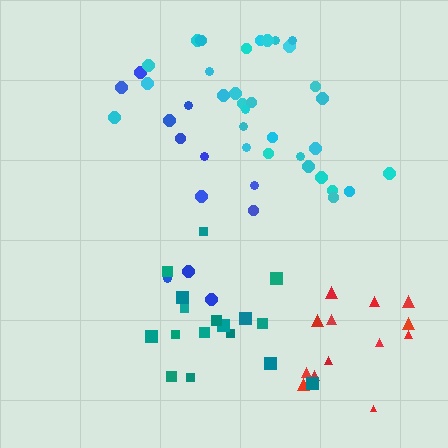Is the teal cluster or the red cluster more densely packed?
Red.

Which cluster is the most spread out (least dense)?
Blue.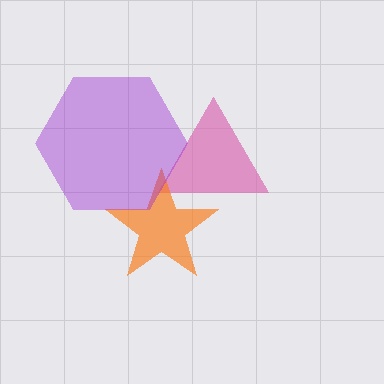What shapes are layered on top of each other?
The layered shapes are: a pink triangle, an orange star, a purple hexagon.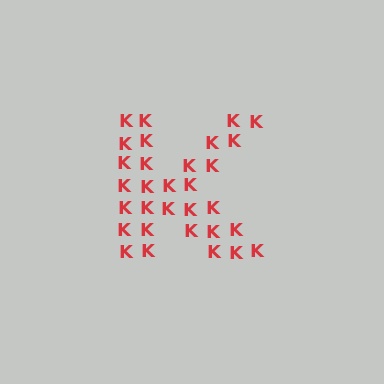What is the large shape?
The large shape is the letter K.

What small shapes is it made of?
It is made of small letter K's.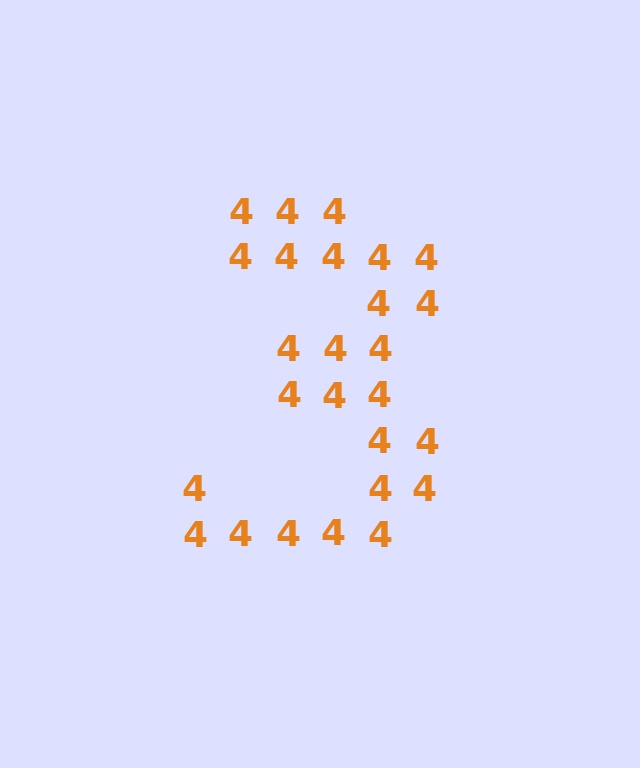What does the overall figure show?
The overall figure shows the digit 3.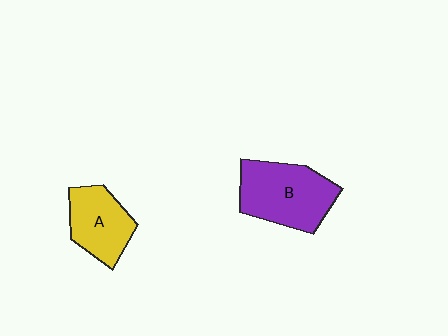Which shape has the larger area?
Shape B (purple).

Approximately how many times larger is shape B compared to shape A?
Approximately 1.4 times.